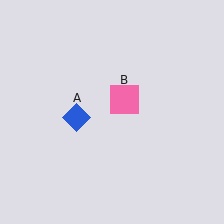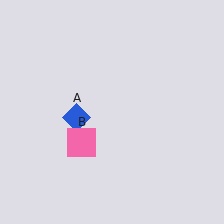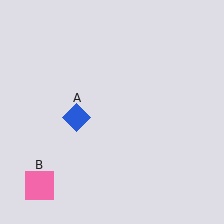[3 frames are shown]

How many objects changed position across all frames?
1 object changed position: pink square (object B).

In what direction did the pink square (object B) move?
The pink square (object B) moved down and to the left.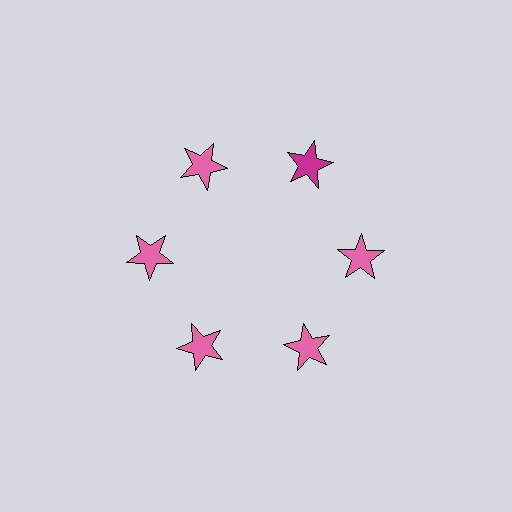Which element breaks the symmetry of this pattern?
The magenta star at roughly the 1 o'clock position breaks the symmetry. All other shapes are pink stars.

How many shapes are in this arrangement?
There are 6 shapes arranged in a ring pattern.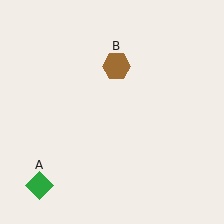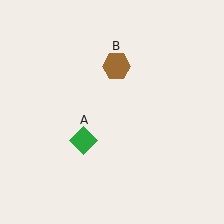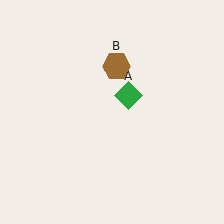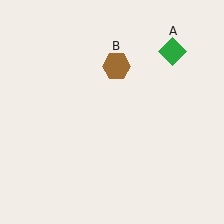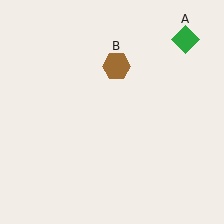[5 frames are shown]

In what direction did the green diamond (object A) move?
The green diamond (object A) moved up and to the right.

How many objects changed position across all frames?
1 object changed position: green diamond (object A).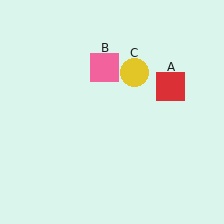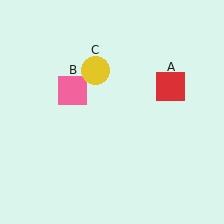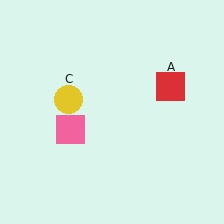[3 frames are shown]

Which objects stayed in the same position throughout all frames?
Red square (object A) remained stationary.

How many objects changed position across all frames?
2 objects changed position: pink square (object B), yellow circle (object C).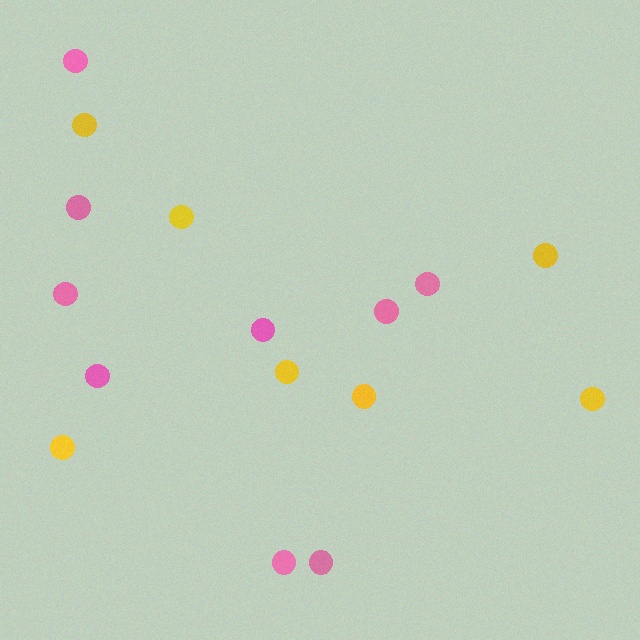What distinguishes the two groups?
There are 2 groups: one group of pink circles (9) and one group of yellow circles (7).